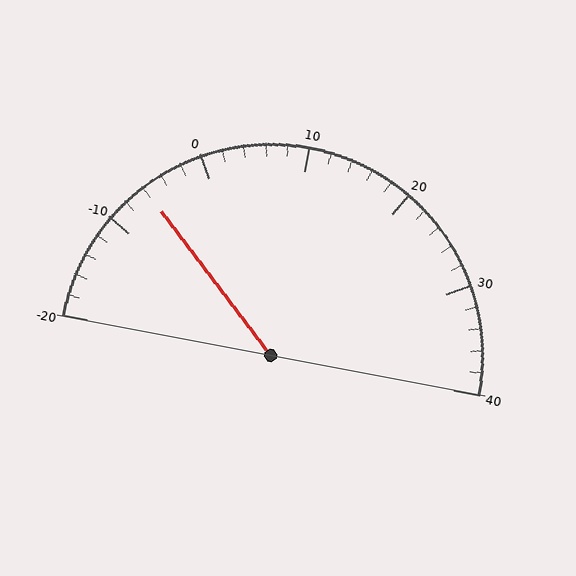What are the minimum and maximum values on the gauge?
The gauge ranges from -20 to 40.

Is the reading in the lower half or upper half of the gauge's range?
The reading is in the lower half of the range (-20 to 40).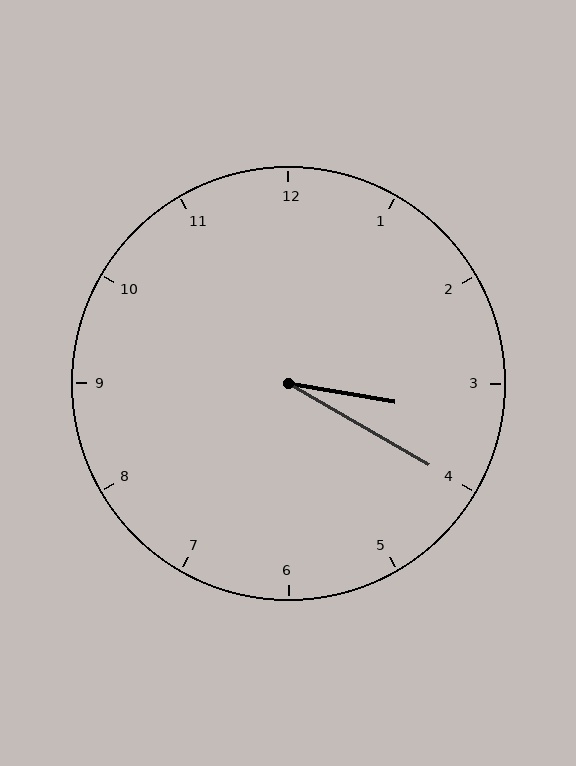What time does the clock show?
3:20.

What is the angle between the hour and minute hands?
Approximately 20 degrees.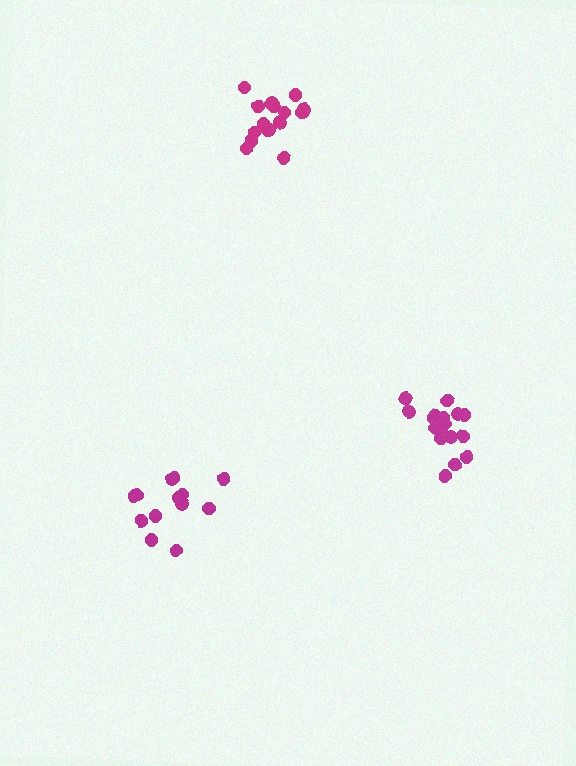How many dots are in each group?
Group 1: 16 dots, Group 2: 13 dots, Group 3: 18 dots (47 total).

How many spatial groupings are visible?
There are 3 spatial groupings.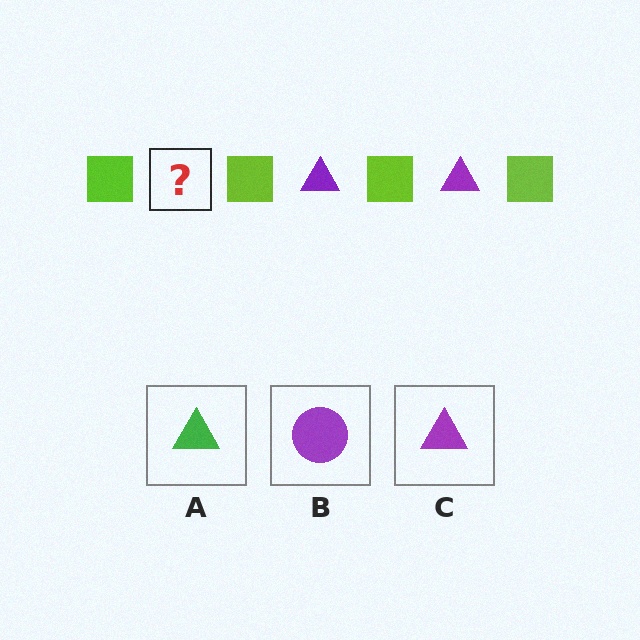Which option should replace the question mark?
Option C.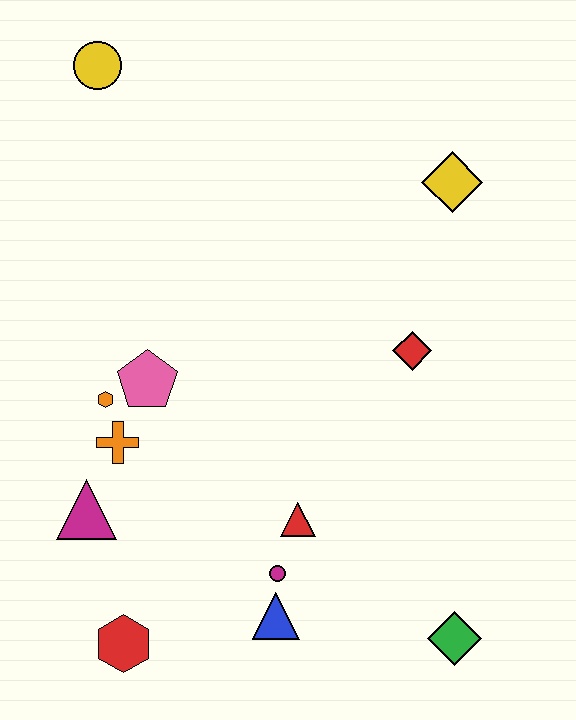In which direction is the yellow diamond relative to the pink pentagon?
The yellow diamond is to the right of the pink pentagon.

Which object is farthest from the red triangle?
The yellow circle is farthest from the red triangle.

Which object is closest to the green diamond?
The blue triangle is closest to the green diamond.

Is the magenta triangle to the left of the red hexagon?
Yes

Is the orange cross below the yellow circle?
Yes